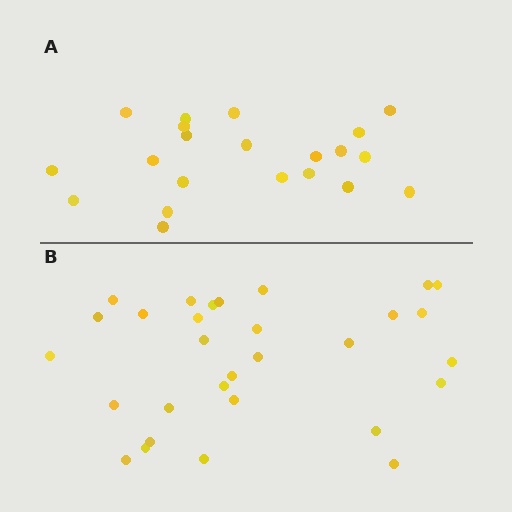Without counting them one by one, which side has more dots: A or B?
Region B (the bottom region) has more dots.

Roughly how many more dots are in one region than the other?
Region B has roughly 8 or so more dots than region A.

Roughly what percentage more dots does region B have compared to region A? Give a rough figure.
About 45% more.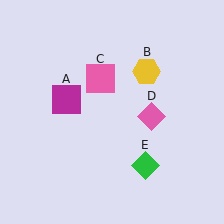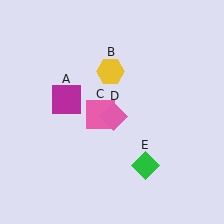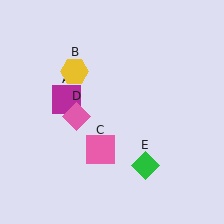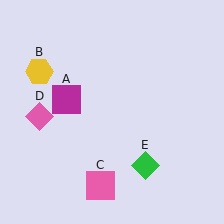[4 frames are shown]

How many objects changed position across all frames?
3 objects changed position: yellow hexagon (object B), pink square (object C), pink diamond (object D).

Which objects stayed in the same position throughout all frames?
Magenta square (object A) and green diamond (object E) remained stationary.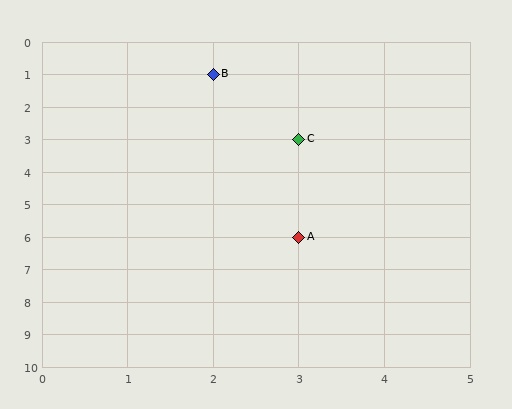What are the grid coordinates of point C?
Point C is at grid coordinates (3, 3).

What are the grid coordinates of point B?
Point B is at grid coordinates (2, 1).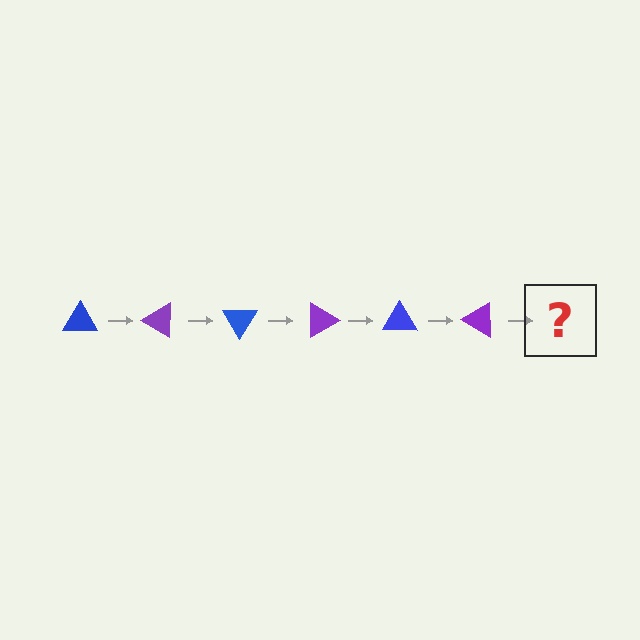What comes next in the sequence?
The next element should be a blue triangle, rotated 180 degrees from the start.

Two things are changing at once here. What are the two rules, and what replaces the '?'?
The two rules are that it rotates 30 degrees each step and the color cycles through blue and purple. The '?' should be a blue triangle, rotated 180 degrees from the start.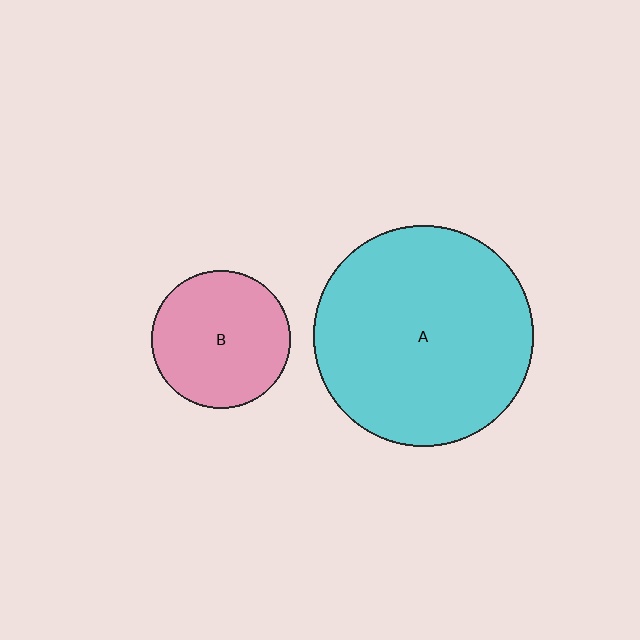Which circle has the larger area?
Circle A (cyan).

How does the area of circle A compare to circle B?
Approximately 2.5 times.